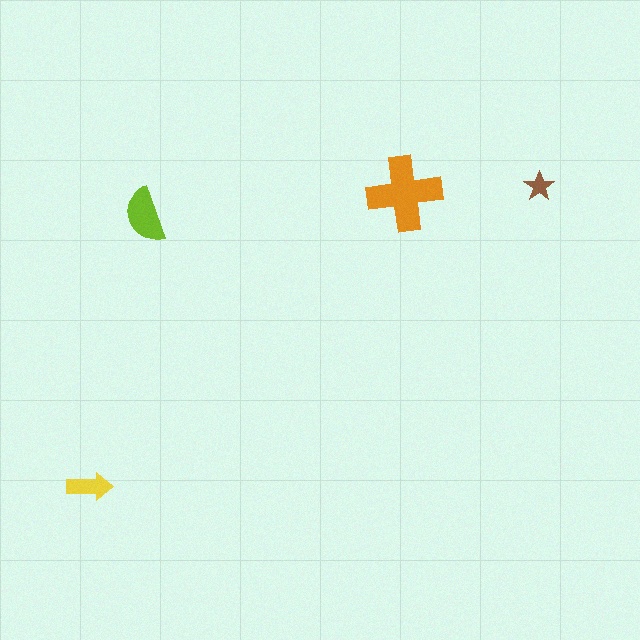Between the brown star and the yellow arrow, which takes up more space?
The yellow arrow.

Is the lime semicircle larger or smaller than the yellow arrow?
Larger.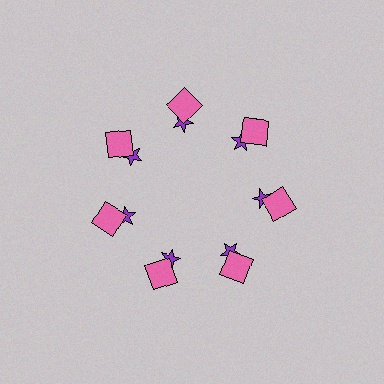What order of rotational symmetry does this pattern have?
This pattern has 7-fold rotational symmetry.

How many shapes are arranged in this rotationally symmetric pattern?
There are 14 shapes, arranged in 7 groups of 2.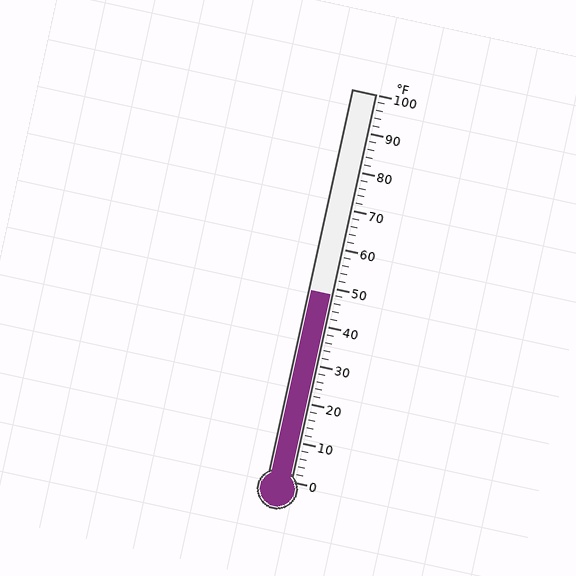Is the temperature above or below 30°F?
The temperature is above 30°F.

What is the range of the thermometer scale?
The thermometer scale ranges from 0°F to 100°F.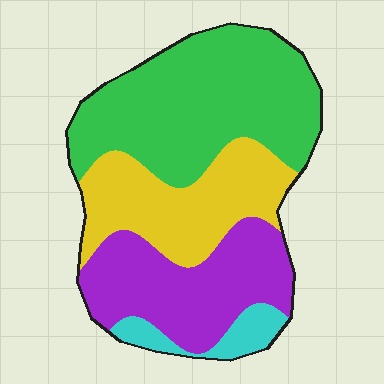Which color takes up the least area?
Cyan, at roughly 5%.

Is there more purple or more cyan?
Purple.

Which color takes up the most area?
Green, at roughly 40%.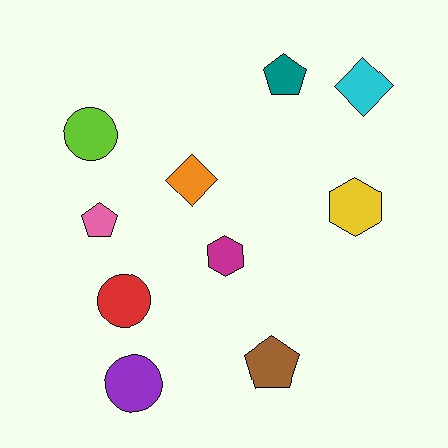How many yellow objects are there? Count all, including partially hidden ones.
There is 1 yellow object.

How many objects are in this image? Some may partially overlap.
There are 10 objects.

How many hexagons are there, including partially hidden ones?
There are 2 hexagons.